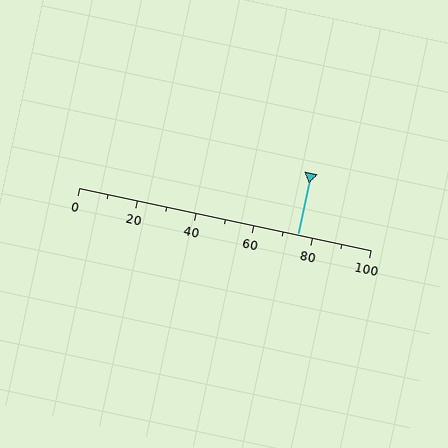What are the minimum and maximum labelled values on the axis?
The axis runs from 0 to 100.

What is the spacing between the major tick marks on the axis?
The major ticks are spaced 20 apart.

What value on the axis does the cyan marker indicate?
The marker indicates approximately 75.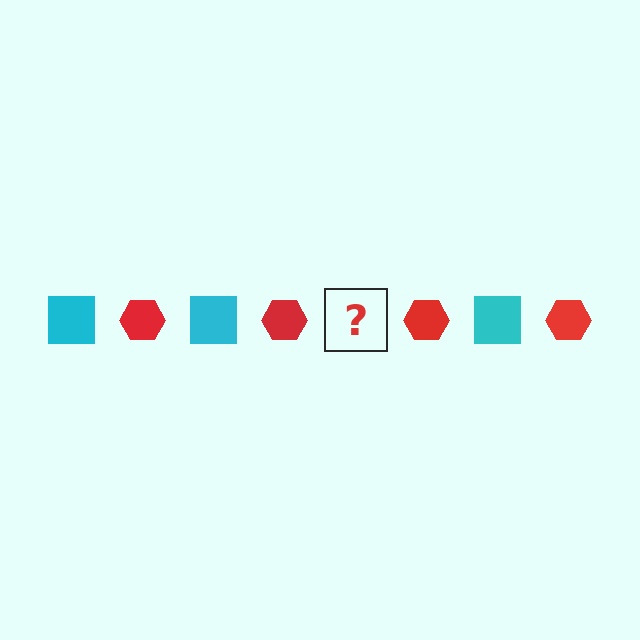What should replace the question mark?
The question mark should be replaced with a cyan square.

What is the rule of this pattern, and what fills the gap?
The rule is that the pattern alternates between cyan square and red hexagon. The gap should be filled with a cyan square.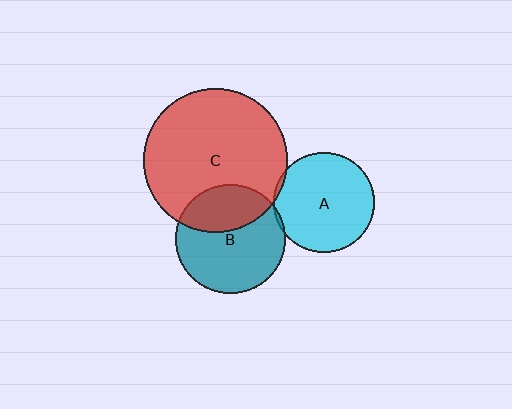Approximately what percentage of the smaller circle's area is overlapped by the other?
Approximately 5%.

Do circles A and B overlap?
Yes.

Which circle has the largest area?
Circle C (red).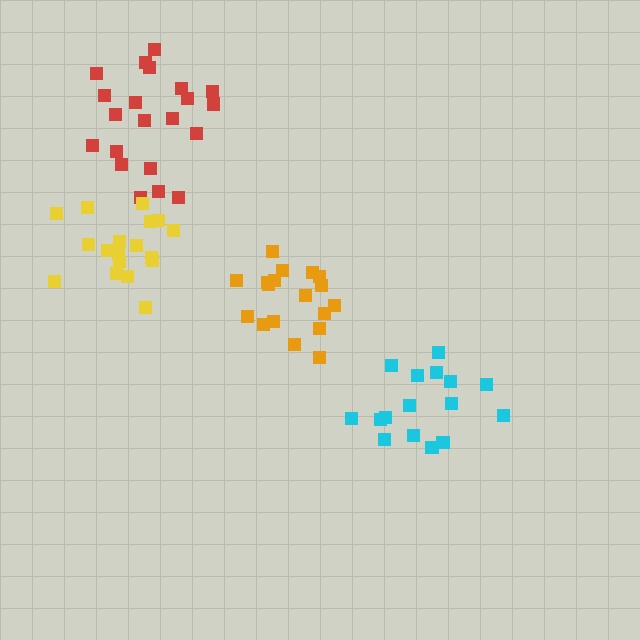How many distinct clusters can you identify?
There are 4 distinct clusters.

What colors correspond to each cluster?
The clusters are colored: cyan, red, orange, yellow.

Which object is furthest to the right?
The cyan cluster is rightmost.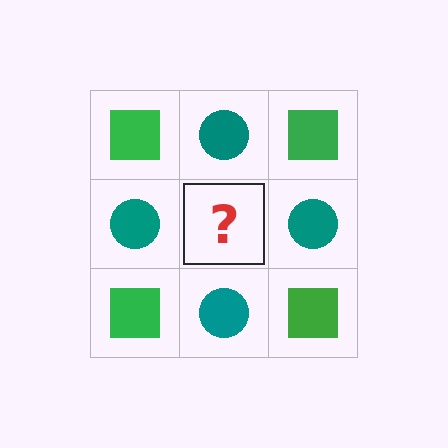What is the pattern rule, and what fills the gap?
The rule is that it alternates green square and teal circle in a checkerboard pattern. The gap should be filled with a green square.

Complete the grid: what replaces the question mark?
The question mark should be replaced with a green square.